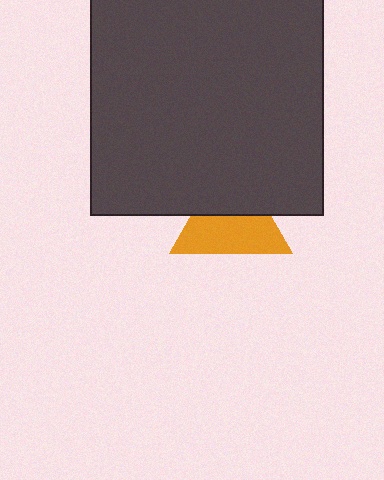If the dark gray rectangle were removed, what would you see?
You would see the complete orange triangle.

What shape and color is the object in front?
The object in front is a dark gray rectangle.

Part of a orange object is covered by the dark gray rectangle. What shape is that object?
It is a triangle.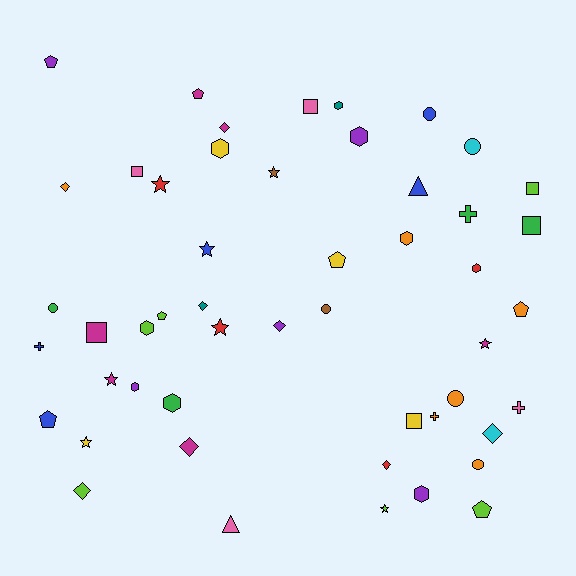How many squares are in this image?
There are 6 squares.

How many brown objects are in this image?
There are 2 brown objects.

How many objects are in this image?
There are 50 objects.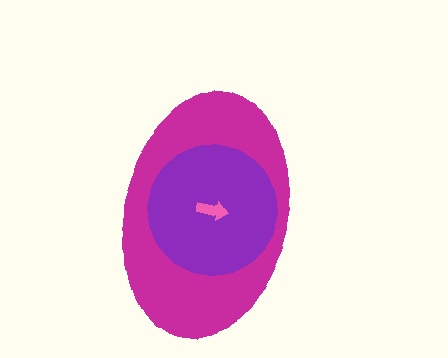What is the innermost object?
The pink arrow.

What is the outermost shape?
The magenta ellipse.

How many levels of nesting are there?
3.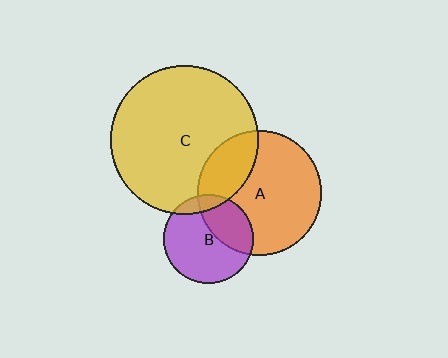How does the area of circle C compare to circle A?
Approximately 1.4 times.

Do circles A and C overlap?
Yes.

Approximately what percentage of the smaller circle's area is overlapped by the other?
Approximately 25%.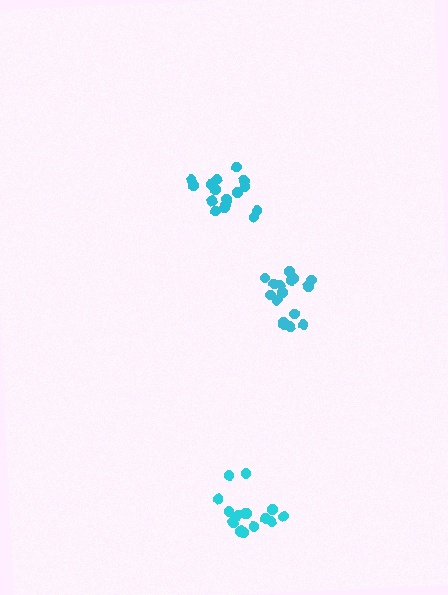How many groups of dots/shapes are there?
There are 3 groups.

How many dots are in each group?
Group 1: 17 dots, Group 2: 16 dots, Group 3: 16 dots (49 total).